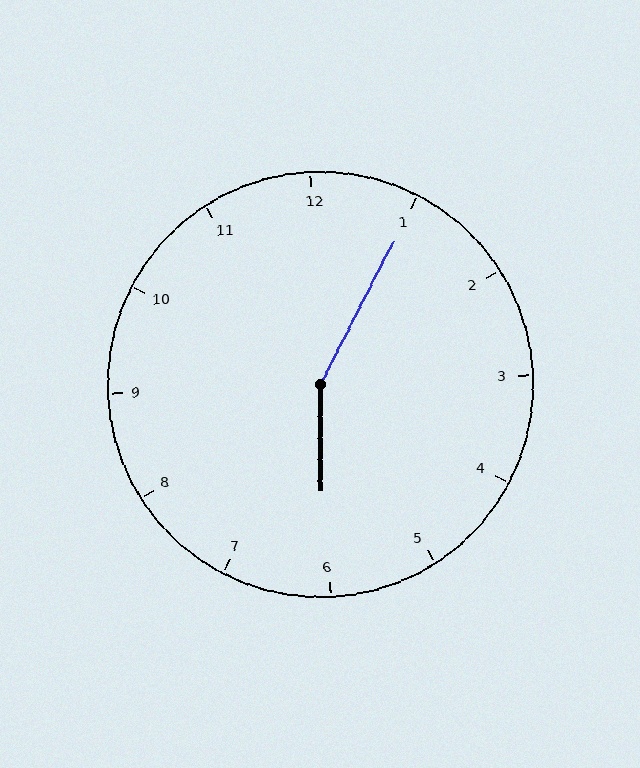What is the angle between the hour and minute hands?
Approximately 152 degrees.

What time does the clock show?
6:05.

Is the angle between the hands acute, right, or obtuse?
It is obtuse.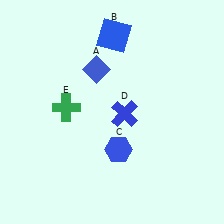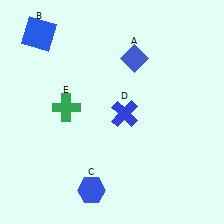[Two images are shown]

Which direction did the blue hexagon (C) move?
The blue hexagon (C) moved down.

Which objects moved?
The objects that moved are: the blue diamond (A), the blue square (B), the blue hexagon (C).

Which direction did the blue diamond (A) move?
The blue diamond (A) moved right.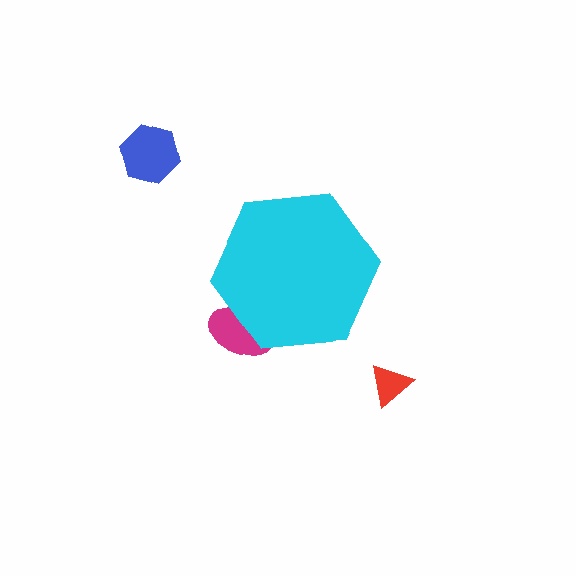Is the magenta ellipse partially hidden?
Yes, the magenta ellipse is partially hidden behind the cyan hexagon.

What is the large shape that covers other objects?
A cyan hexagon.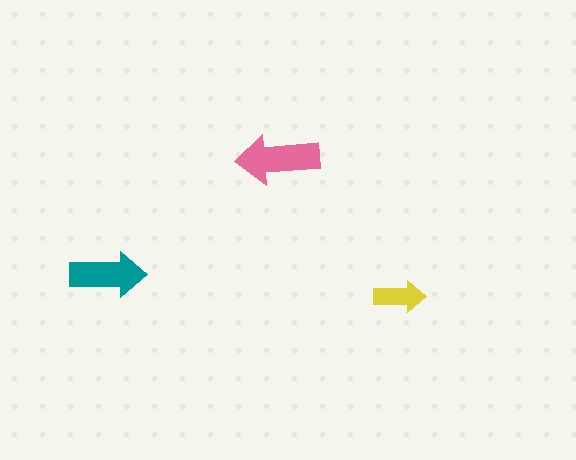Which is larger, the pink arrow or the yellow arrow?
The pink one.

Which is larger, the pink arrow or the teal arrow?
The pink one.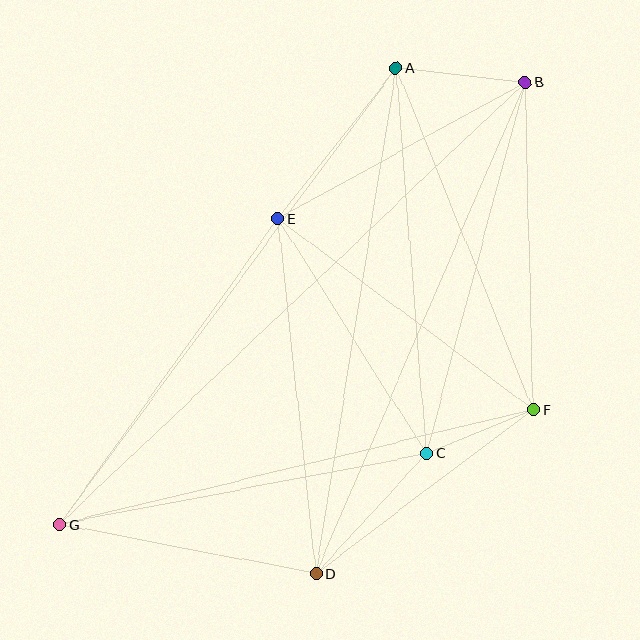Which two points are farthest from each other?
Points B and G are farthest from each other.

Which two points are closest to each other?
Points C and F are closest to each other.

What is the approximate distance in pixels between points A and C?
The distance between A and C is approximately 387 pixels.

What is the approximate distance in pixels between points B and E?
The distance between B and E is approximately 282 pixels.